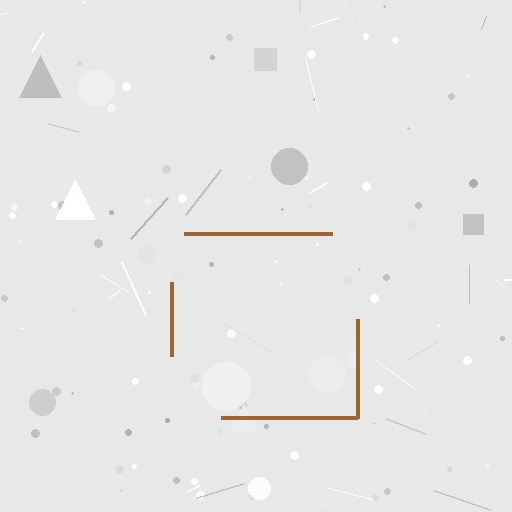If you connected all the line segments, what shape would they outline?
They would outline a square.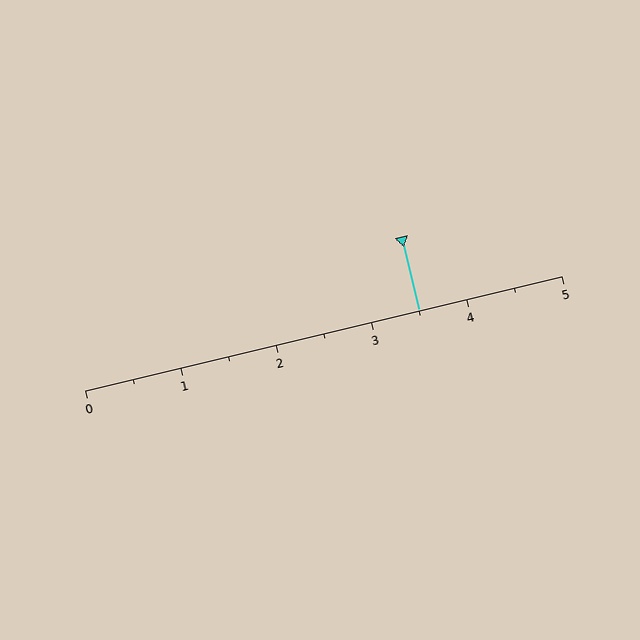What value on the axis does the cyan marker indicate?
The marker indicates approximately 3.5.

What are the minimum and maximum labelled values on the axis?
The axis runs from 0 to 5.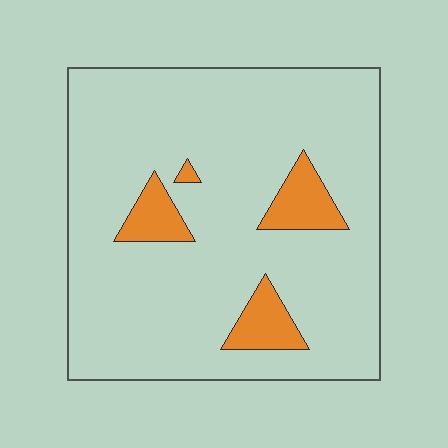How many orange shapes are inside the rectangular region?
4.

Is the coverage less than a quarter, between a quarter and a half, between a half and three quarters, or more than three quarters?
Less than a quarter.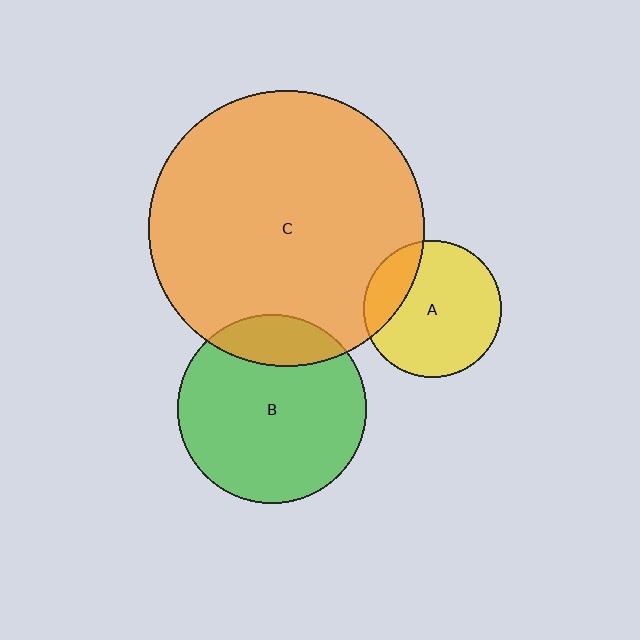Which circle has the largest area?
Circle C (orange).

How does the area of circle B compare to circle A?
Approximately 1.9 times.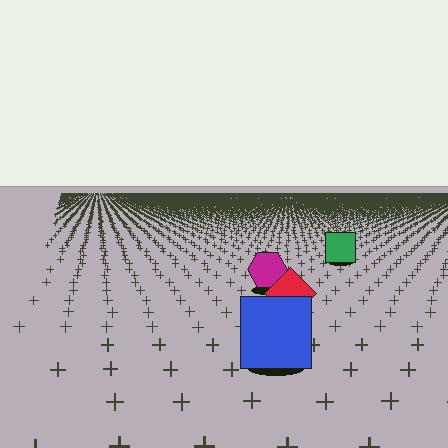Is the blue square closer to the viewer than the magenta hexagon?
Yes. The blue square is closer — you can tell from the texture gradient: the ground texture is coarser near it.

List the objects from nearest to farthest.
From nearest to farthest: the blue square, the red diamond, the magenta hexagon, the green square.